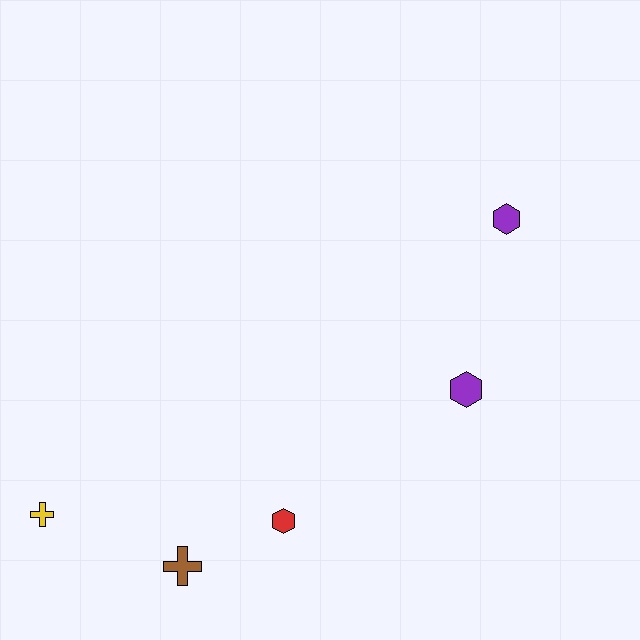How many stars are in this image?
There are no stars.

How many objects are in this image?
There are 5 objects.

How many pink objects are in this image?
There are no pink objects.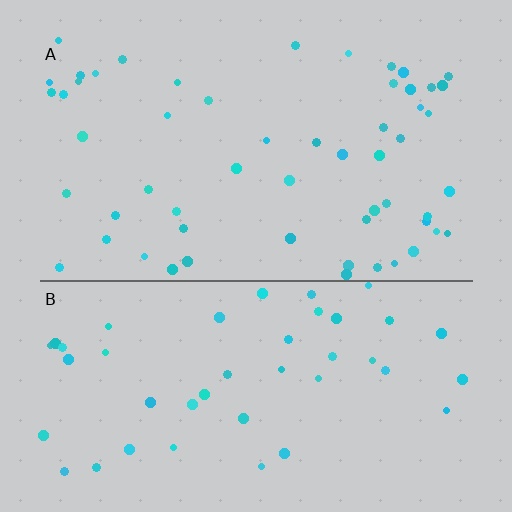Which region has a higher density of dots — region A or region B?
A (the top).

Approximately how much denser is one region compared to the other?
Approximately 1.3× — region A over region B.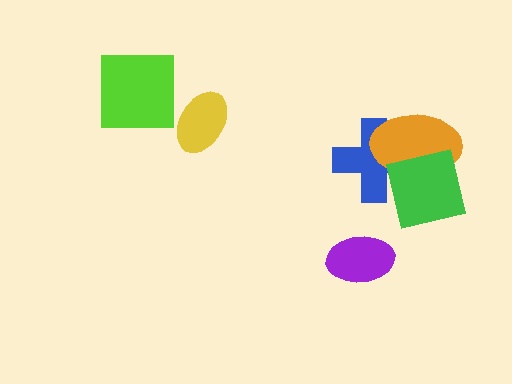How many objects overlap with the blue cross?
2 objects overlap with the blue cross.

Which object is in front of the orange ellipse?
The green square is in front of the orange ellipse.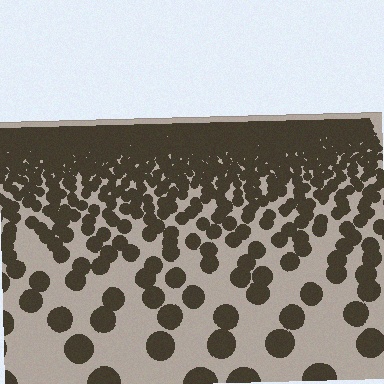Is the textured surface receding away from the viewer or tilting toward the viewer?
The surface is receding away from the viewer. Texture elements get smaller and denser toward the top.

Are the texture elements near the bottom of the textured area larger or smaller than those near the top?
Larger. Near the bottom, elements are closer to the viewer and appear at a bigger on-screen size.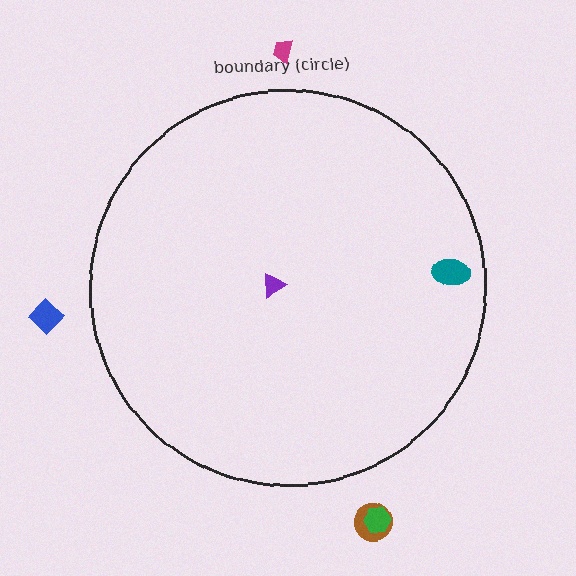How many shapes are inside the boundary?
2 inside, 4 outside.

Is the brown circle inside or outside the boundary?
Outside.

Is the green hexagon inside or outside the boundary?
Outside.